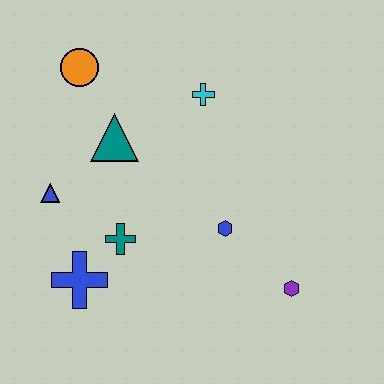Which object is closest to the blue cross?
The teal cross is closest to the blue cross.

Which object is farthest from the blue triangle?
The purple hexagon is farthest from the blue triangle.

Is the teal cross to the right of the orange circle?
Yes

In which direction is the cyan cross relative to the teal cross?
The cyan cross is above the teal cross.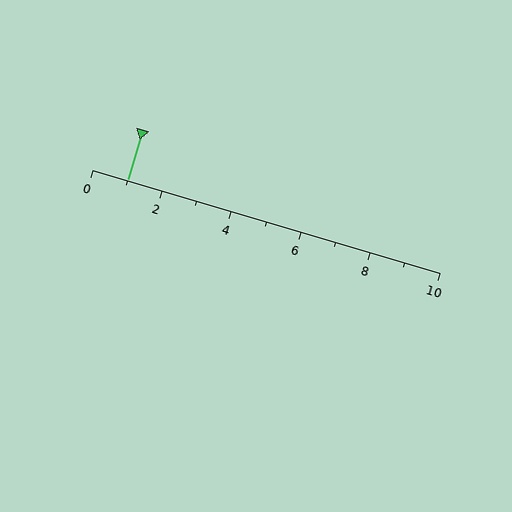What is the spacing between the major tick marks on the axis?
The major ticks are spaced 2 apart.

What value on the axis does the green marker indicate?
The marker indicates approximately 1.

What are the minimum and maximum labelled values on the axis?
The axis runs from 0 to 10.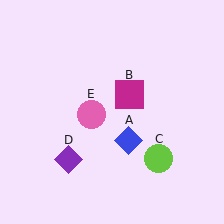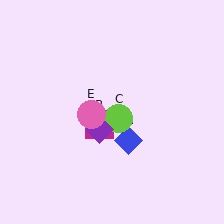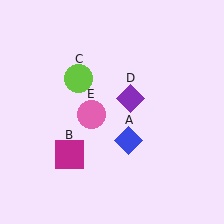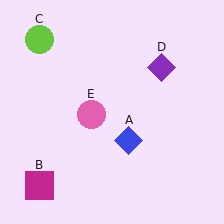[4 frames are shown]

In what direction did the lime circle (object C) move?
The lime circle (object C) moved up and to the left.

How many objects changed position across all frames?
3 objects changed position: magenta square (object B), lime circle (object C), purple diamond (object D).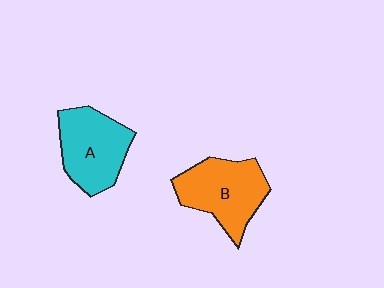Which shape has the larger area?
Shape B (orange).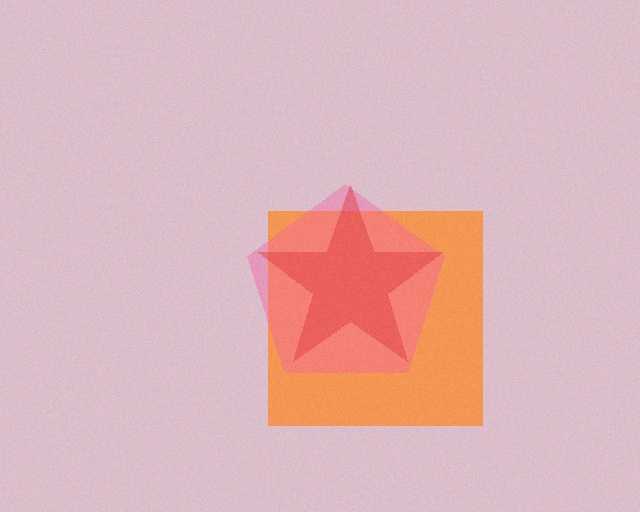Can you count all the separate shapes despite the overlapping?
Yes, there are 3 separate shapes.